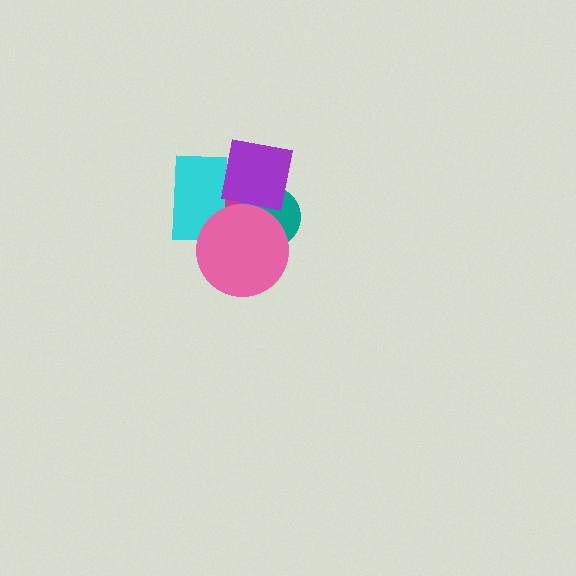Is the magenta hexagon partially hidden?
Yes, it is partially covered by another shape.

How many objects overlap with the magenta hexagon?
4 objects overlap with the magenta hexagon.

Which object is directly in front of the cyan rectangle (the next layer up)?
The pink circle is directly in front of the cyan rectangle.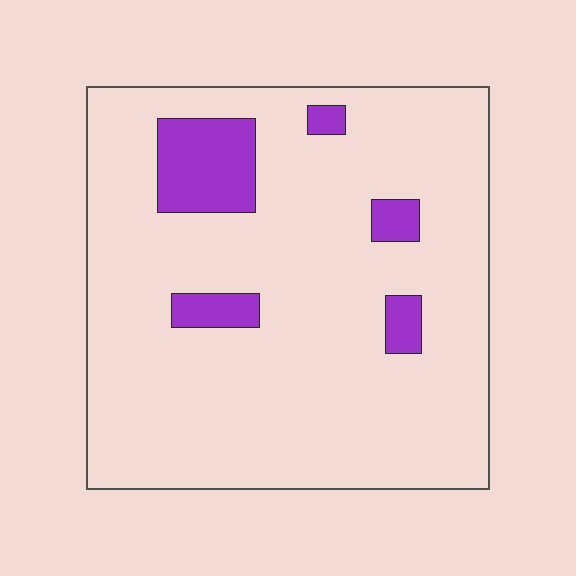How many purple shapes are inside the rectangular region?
5.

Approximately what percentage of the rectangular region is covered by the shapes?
Approximately 10%.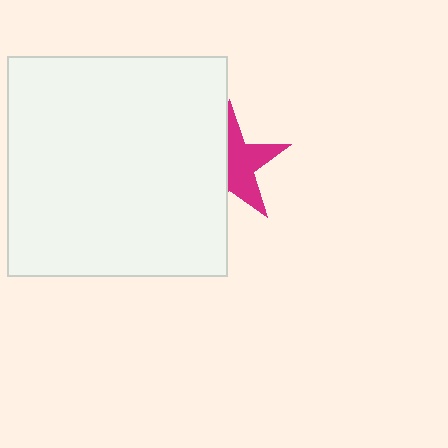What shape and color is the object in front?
The object in front is a white square.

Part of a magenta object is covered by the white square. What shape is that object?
It is a star.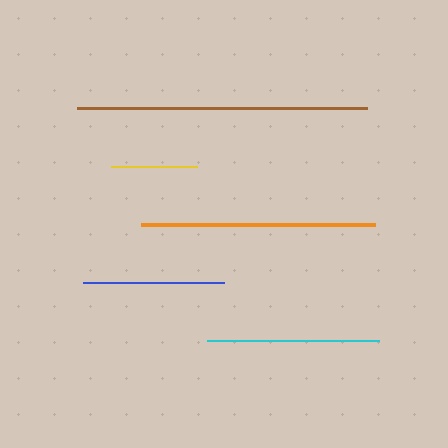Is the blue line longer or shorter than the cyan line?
The cyan line is longer than the blue line.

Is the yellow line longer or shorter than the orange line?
The orange line is longer than the yellow line.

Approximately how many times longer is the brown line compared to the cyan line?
The brown line is approximately 1.7 times the length of the cyan line.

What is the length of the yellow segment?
The yellow segment is approximately 86 pixels long.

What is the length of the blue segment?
The blue segment is approximately 141 pixels long.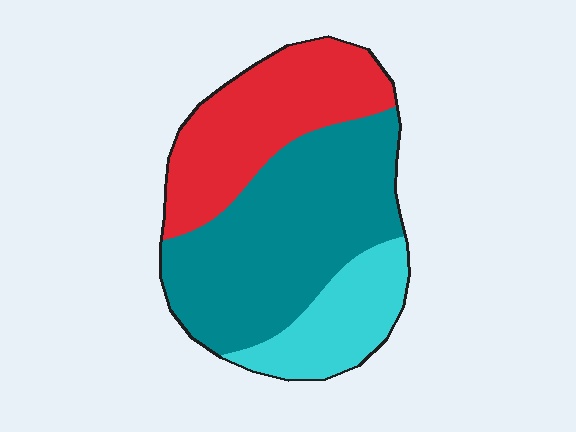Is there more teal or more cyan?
Teal.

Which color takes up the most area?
Teal, at roughly 50%.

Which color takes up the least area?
Cyan, at roughly 20%.